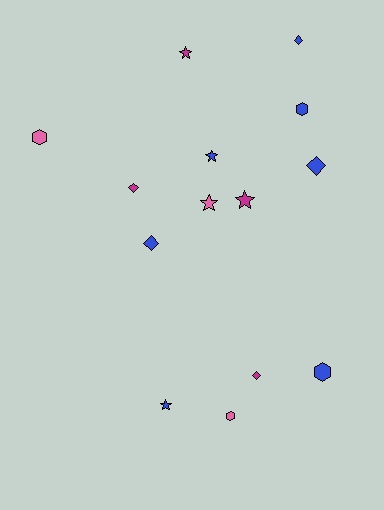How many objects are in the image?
There are 14 objects.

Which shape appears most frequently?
Star, with 5 objects.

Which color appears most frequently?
Blue, with 7 objects.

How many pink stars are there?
There is 1 pink star.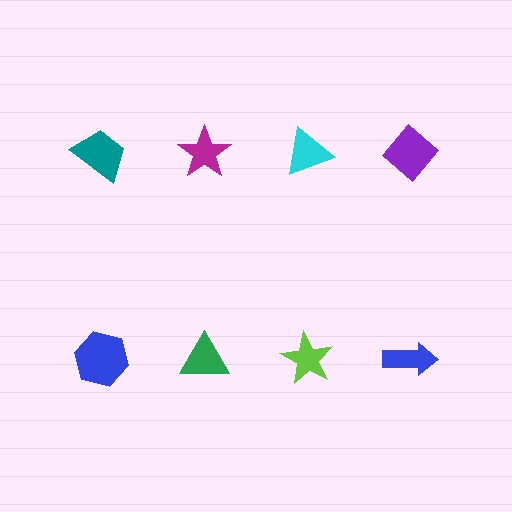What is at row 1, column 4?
A purple diamond.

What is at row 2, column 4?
A blue arrow.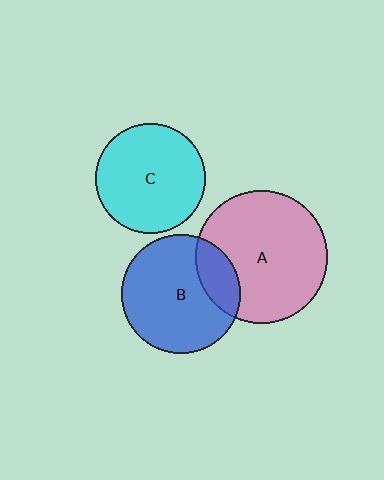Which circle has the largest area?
Circle A (pink).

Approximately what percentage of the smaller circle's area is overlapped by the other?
Approximately 20%.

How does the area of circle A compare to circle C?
Approximately 1.4 times.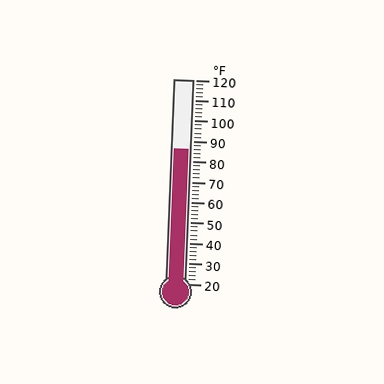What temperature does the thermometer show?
The thermometer shows approximately 86°F.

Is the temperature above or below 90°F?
The temperature is below 90°F.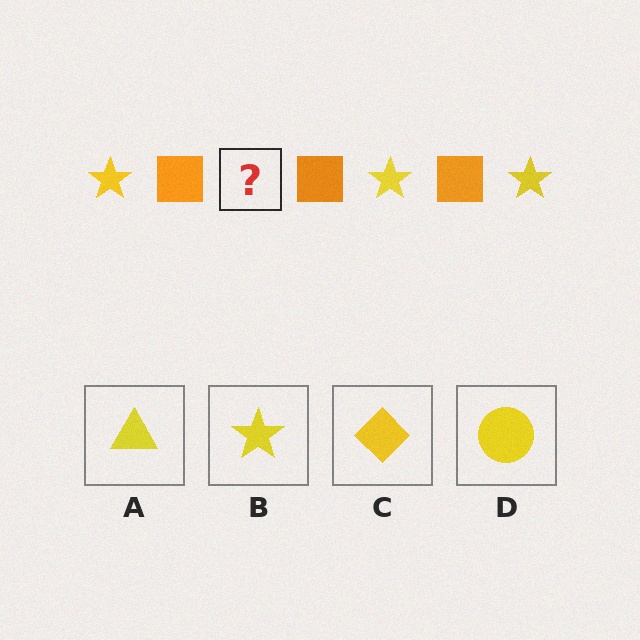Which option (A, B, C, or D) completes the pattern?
B.